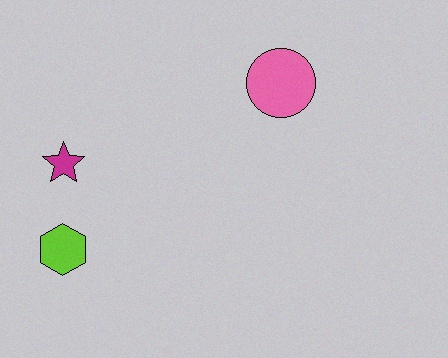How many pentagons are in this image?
There are no pentagons.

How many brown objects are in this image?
There are no brown objects.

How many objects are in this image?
There are 3 objects.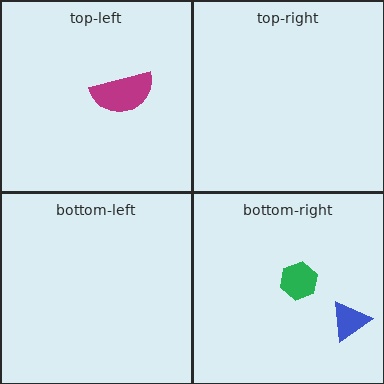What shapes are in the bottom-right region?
The green hexagon, the blue triangle.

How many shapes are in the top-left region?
1.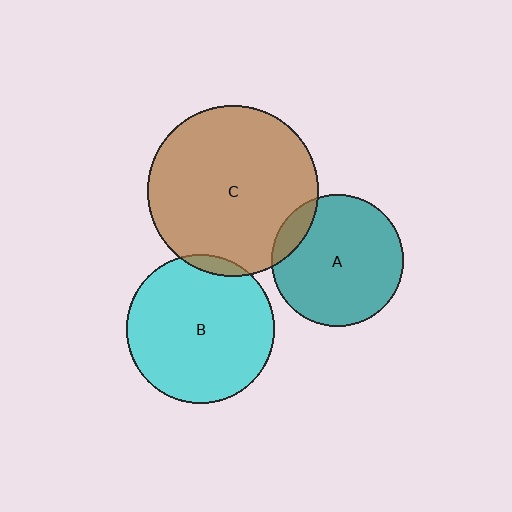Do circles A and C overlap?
Yes.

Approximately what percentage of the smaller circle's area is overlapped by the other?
Approximately 10%.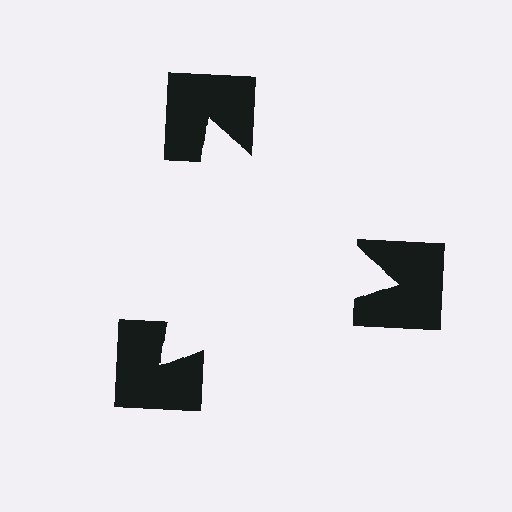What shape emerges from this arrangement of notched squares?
An illusory triangle — its edges are inferred from the aligned wedge cuts in the notched squares, not physically drawn.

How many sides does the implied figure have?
3 sides.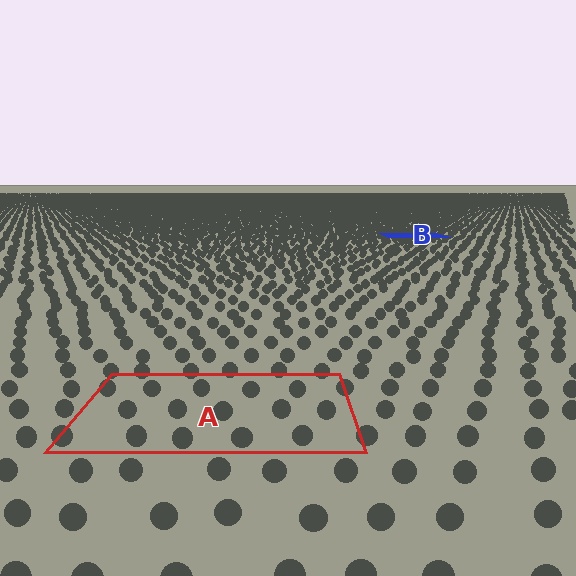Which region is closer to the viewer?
Region A is closer. The texture elements there are larger and more spread out.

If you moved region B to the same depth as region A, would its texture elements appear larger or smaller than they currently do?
They would appear larger. At a closer depth, the same texture elements are projected at a bigger on-screen size.